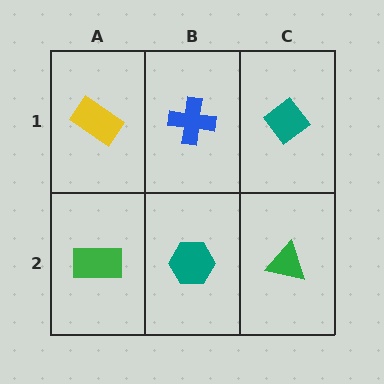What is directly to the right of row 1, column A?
A blue cross.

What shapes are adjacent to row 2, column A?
A yellow rectangle (row 1, column A), a teal hexagon (row 2, column B).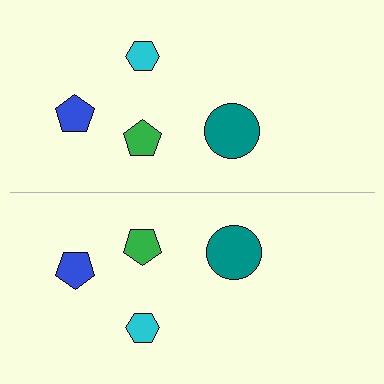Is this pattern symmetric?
Yes, this pattern has bilateral (reflection) symmetry.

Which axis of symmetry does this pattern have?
The pattern has a horizontal axis of symmetry running through the center of the image.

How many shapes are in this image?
There are 8 shapes in this image.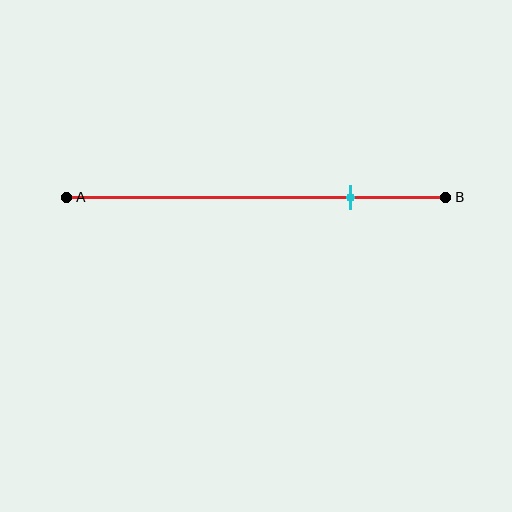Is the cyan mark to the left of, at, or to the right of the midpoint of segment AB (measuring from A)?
The cyan mark is to the right of the midpoint of segment AB.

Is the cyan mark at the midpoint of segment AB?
No, the mark is at about 75% from A, not at the 50% midpoint.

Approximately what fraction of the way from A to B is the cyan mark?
The cyan mark is approximately 75% of the way from A to B.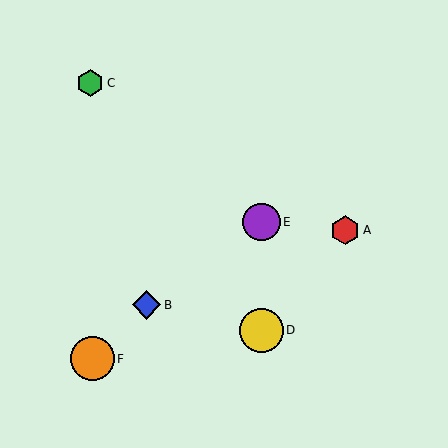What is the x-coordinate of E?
Object E is at x≈261.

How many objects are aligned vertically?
2 objects (D, E) are aligned vertically.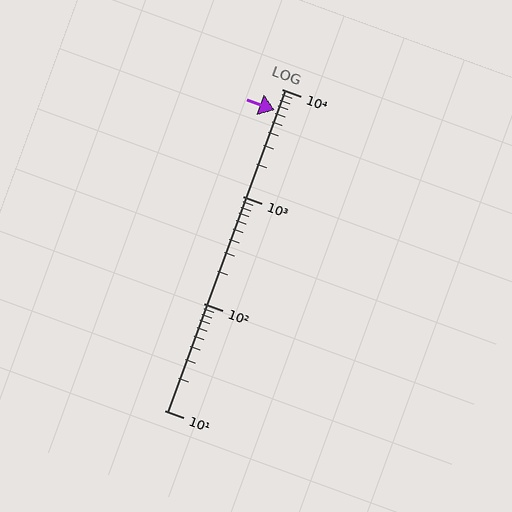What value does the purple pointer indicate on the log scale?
The pointer indicates approximately 6300.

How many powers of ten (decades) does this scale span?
The scale spans 3 decades, from 10 to 10000.